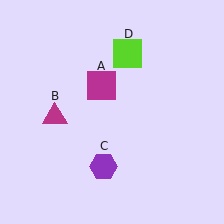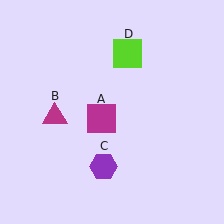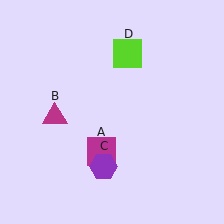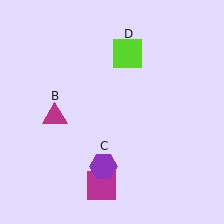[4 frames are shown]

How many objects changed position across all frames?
1 object changed position: magenta square (object A).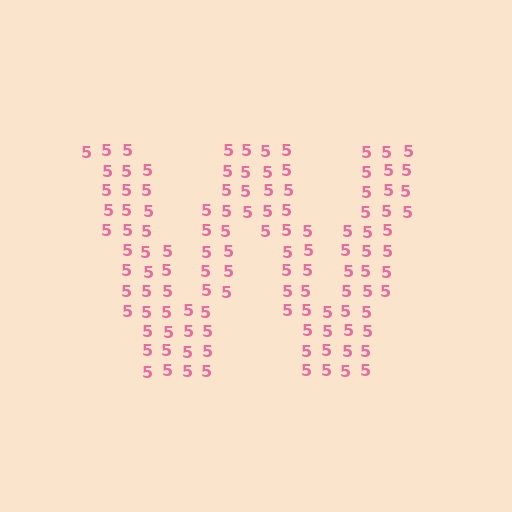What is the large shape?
The large shape is the letter W.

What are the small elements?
The small elements are digit 5's.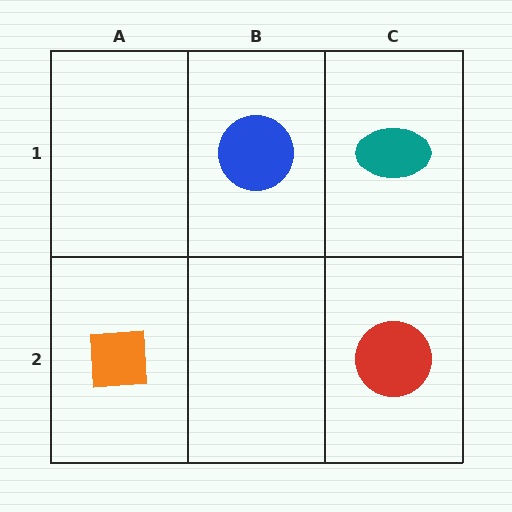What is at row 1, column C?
A teal ellipse.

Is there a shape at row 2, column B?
No, that cell is empty.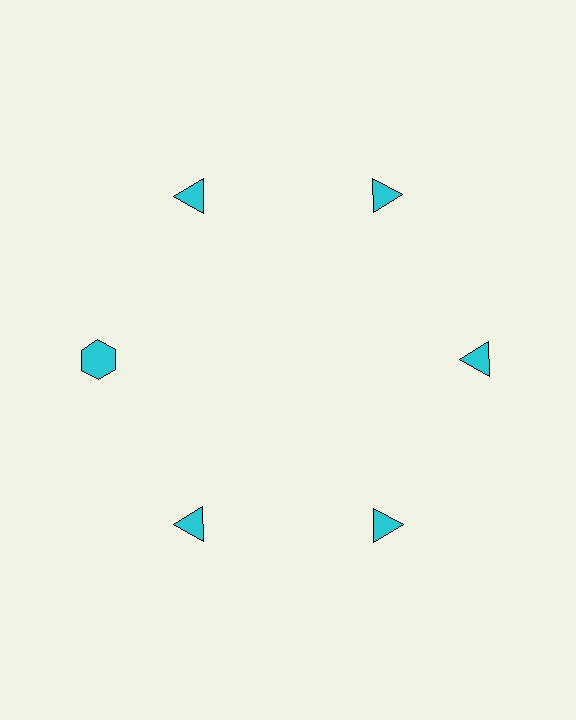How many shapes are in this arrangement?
There are 6 shapes arranged in a ring pattern.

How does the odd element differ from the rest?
It has a different shape: hexagon instead of triangle.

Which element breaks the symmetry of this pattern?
The cyan hexagon at roughly the 9 o'clock position breaks the symmetry. All other shapes are cyan triangles.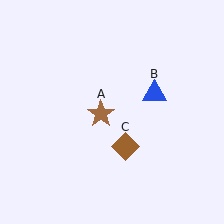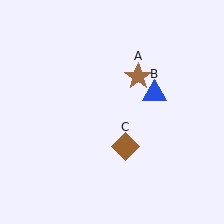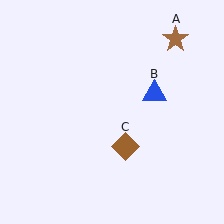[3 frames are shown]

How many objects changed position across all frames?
1 object changed position: brown star (object A).